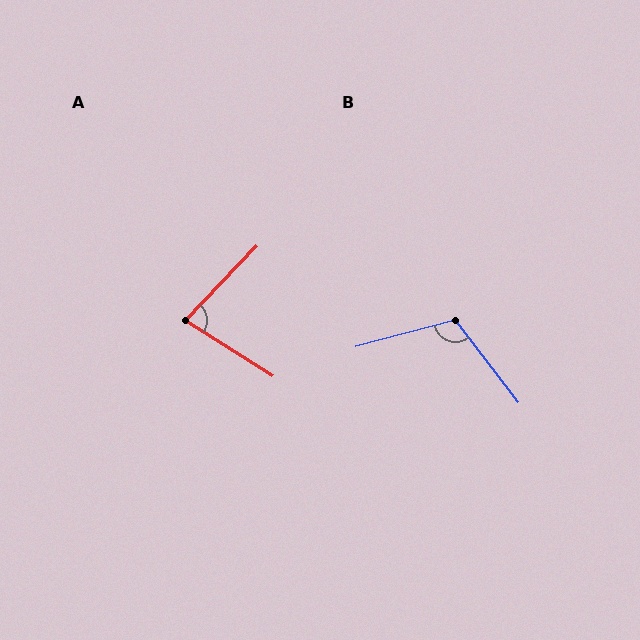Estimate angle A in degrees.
Approximately 79 degrees.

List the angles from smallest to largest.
A (79°), B (113°).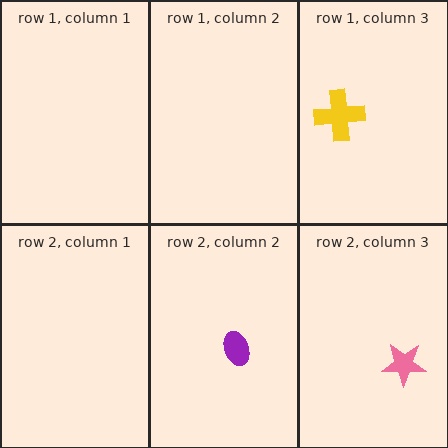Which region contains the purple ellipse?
The row 2, column 2 region.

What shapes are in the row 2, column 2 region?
The purple ellipse.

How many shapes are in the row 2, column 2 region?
1.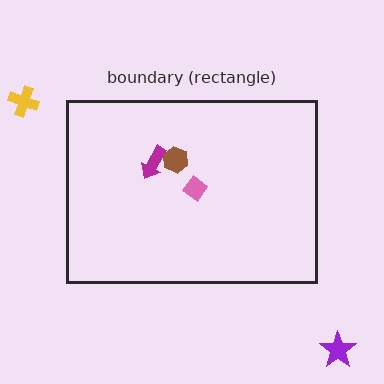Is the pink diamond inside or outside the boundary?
Inside.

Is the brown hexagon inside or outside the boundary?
Inside.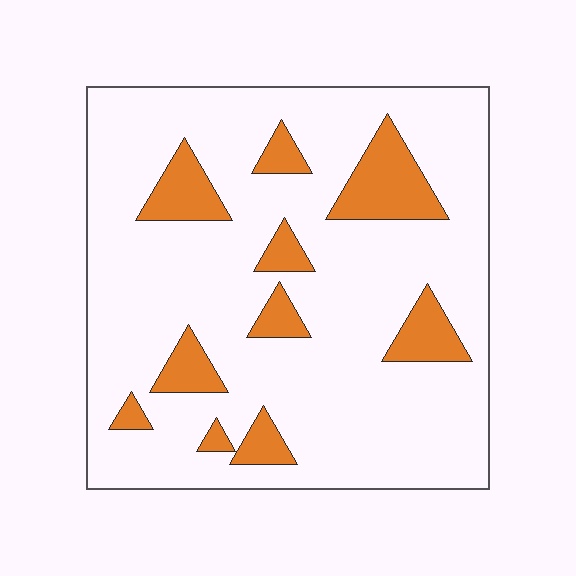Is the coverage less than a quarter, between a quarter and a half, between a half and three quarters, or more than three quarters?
Less than a quarter.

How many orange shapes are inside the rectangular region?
10.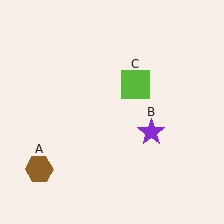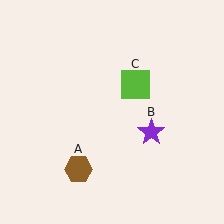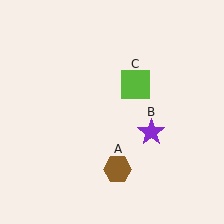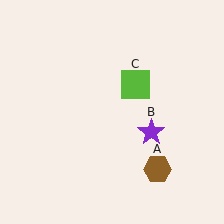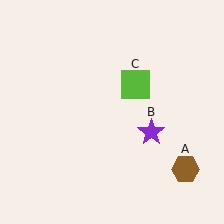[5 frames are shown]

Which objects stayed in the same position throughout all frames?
Purple star (object B) and lime square (object C) remained stationary.